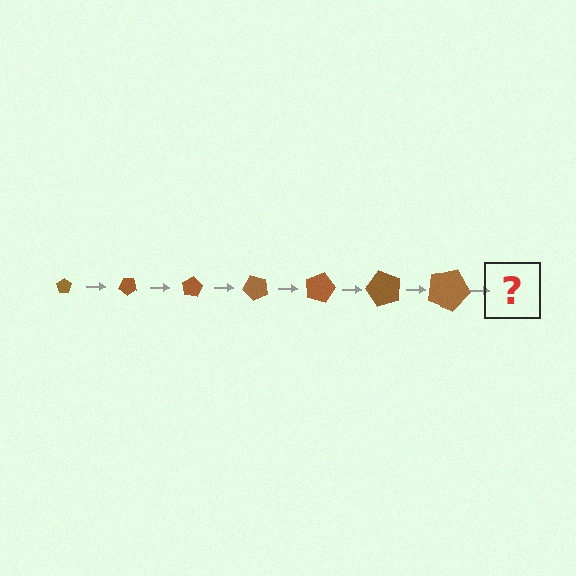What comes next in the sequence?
The next element should be a pentagon, larger than the previous one and rotated 280 degrees from the start.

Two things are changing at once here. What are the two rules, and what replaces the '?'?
The two rules are that the pentagon grows larger each step and it rotates 40 degrees each step. The '?' should be a pentagon, larger than the previous one and rotated 280 degrees from the start.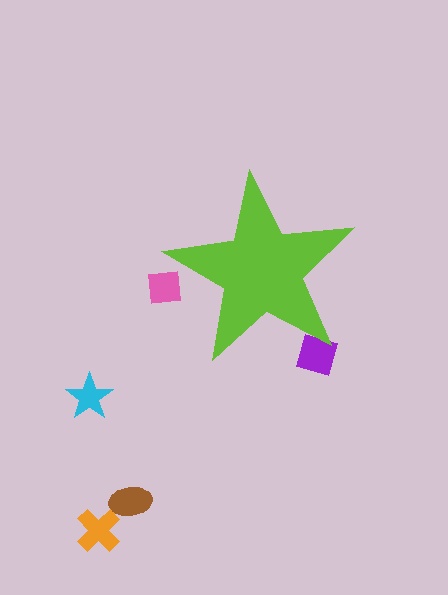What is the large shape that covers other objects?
A lime star.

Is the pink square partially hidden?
Yes, the pink square is partially hidden behind the lime star.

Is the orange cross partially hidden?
No, the orange cross is fully visible.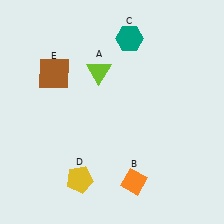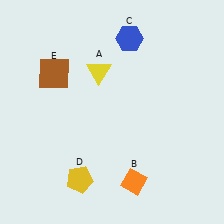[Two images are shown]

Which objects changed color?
A changed from lime to yellow. C changed from teal to blue.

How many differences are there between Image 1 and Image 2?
There are 2 differences between the two images.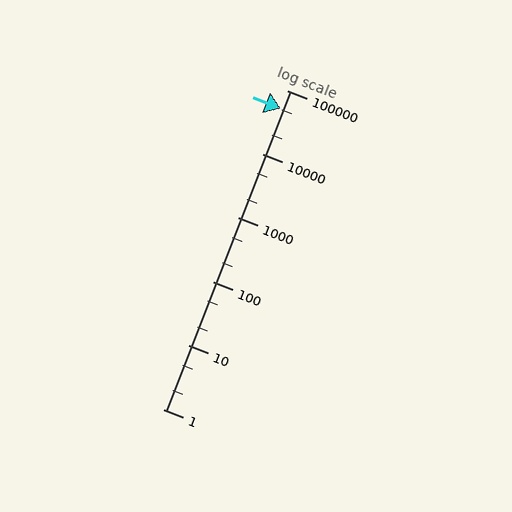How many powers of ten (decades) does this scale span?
The scale spans 5 decades, from 1 to 100000.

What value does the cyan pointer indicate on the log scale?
The pointer indicates approximately 52000.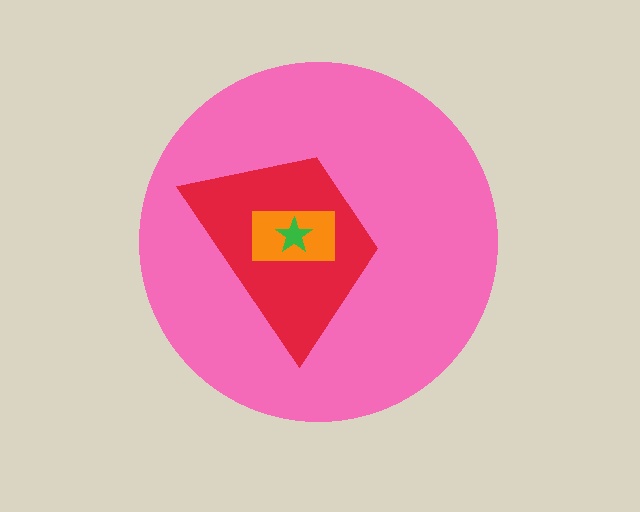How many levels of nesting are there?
4.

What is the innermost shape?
The green star.